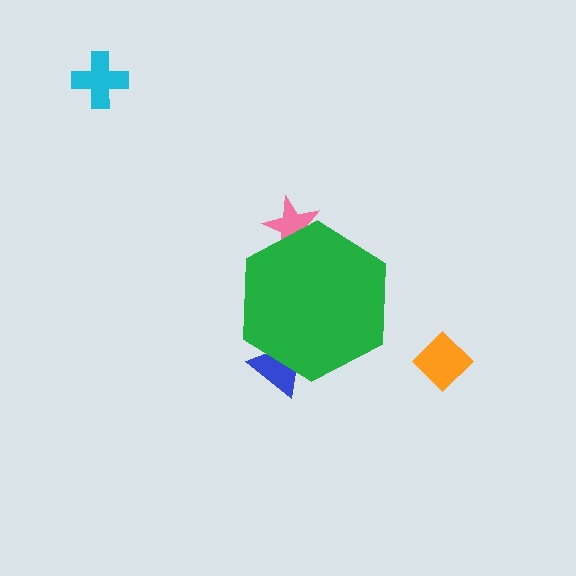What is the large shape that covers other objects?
A green hexagon.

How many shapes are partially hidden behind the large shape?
2 shapes are partially hidden.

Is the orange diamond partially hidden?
No, the orange diamond is fully visible.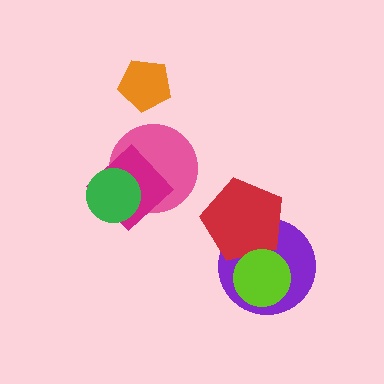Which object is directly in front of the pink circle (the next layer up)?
The magenta diamond is directly in front of the pink circle.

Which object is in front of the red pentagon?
The lime circle is in front of the red pentagon.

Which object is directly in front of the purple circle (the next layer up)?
The red pentagon is directly in front of the purple circle.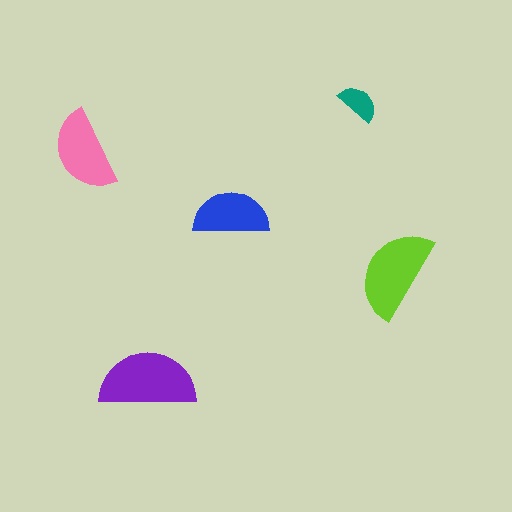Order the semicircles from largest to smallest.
the purple one, the lime one, the pink one, the blue one, the teal one.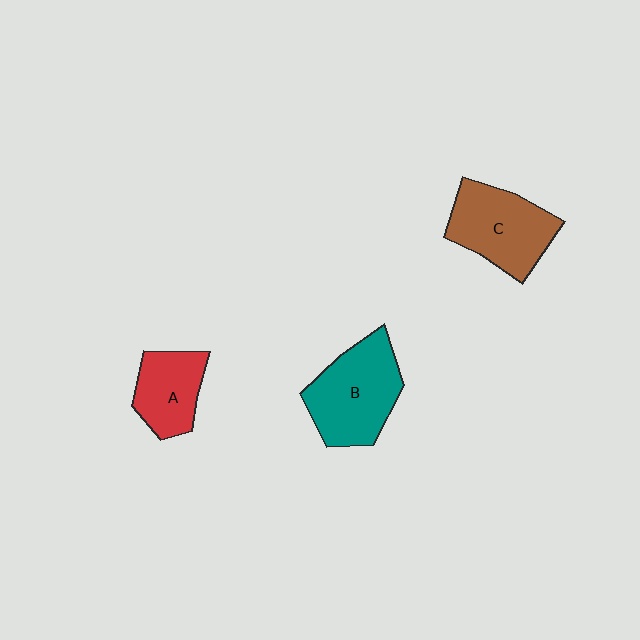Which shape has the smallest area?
Shape A (red).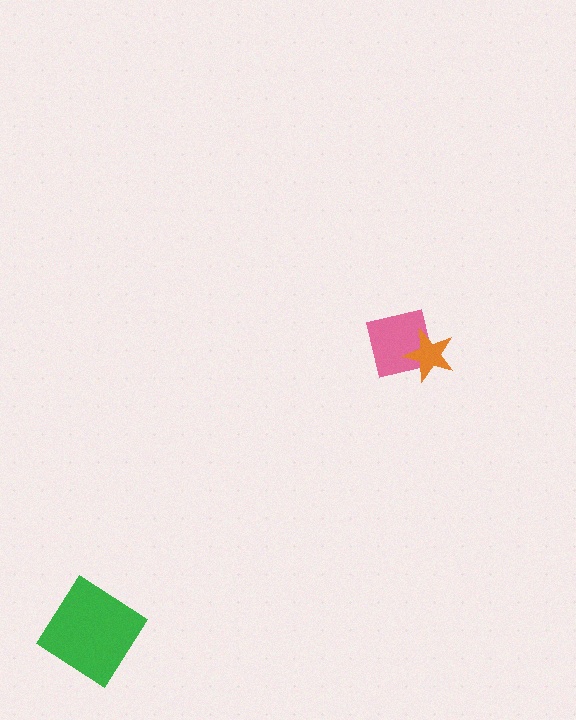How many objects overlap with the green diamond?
0 objects overlap with the green diamond.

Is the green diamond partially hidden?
No, no other shape covers it.